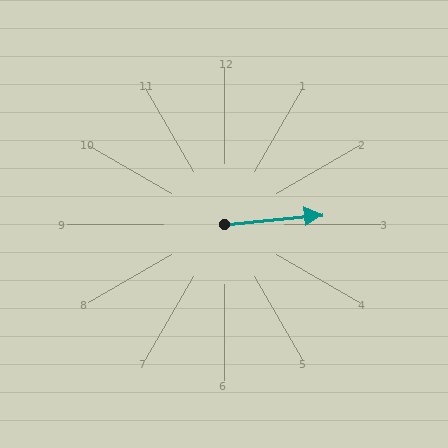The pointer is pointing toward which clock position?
Roughly 3 o'clock.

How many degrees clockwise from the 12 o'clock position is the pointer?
Approximately 84 degrees.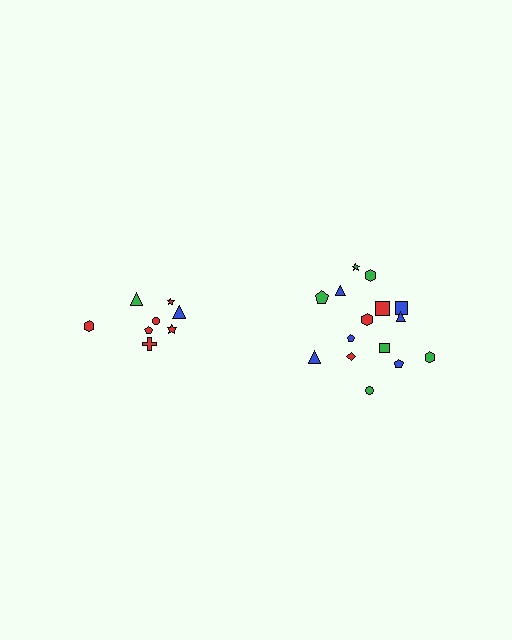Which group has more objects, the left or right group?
The right group.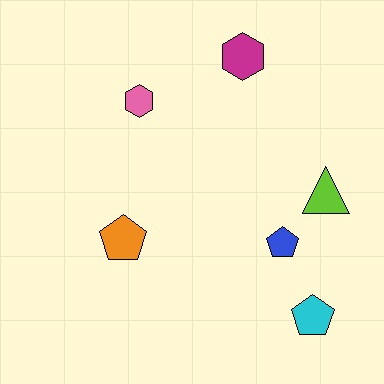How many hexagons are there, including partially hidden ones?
There are 2 hexagons.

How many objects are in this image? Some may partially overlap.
There are 6 objects.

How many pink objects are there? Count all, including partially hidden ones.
There is 1 pink object.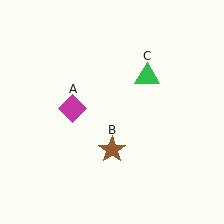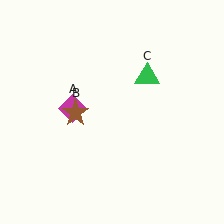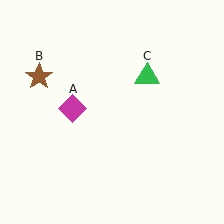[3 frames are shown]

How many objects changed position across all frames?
1 object changed position: brown star (object B).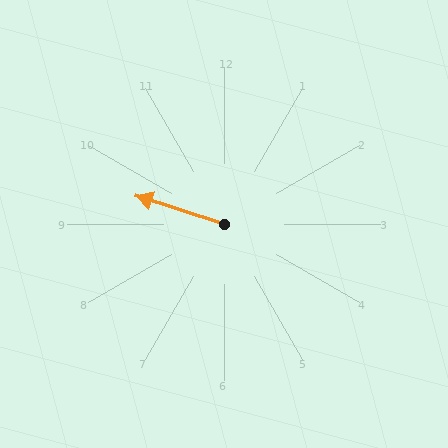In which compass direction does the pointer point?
West.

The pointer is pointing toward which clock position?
Roughly 10 o'clock.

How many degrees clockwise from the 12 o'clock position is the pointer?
Approximately 288 degrees.